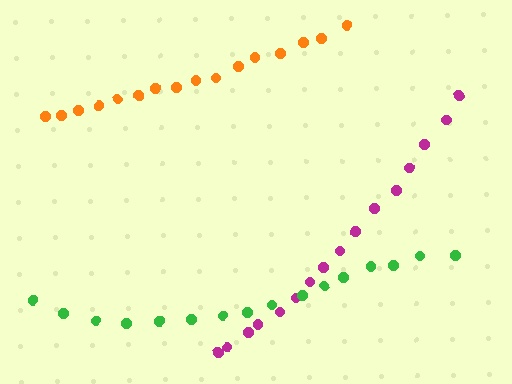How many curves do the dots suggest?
There are 3 distinct paths.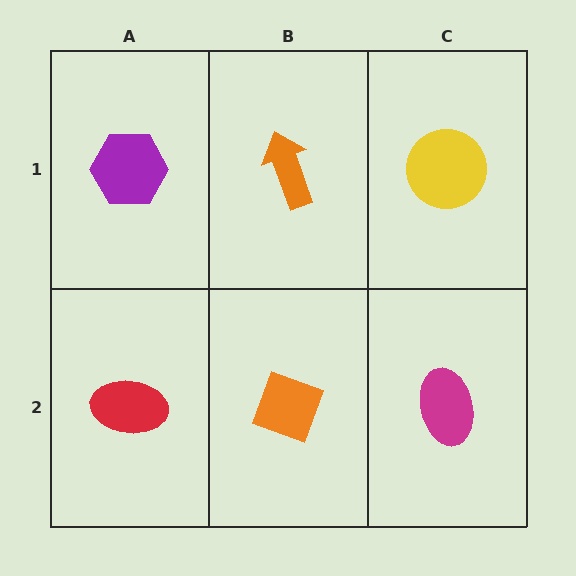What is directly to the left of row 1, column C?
An orange arrow.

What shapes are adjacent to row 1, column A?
A red ellipse (row 2, column A), an orange arrow (row 1, column B).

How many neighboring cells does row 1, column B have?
3.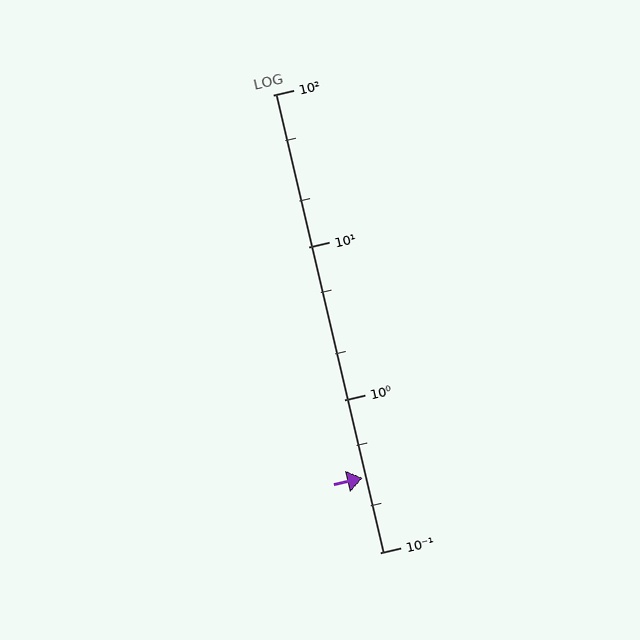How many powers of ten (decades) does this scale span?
The scale spans 3 decades, from 0.1 to 100.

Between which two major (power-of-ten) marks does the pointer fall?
The pointer is between 0.1 and 1.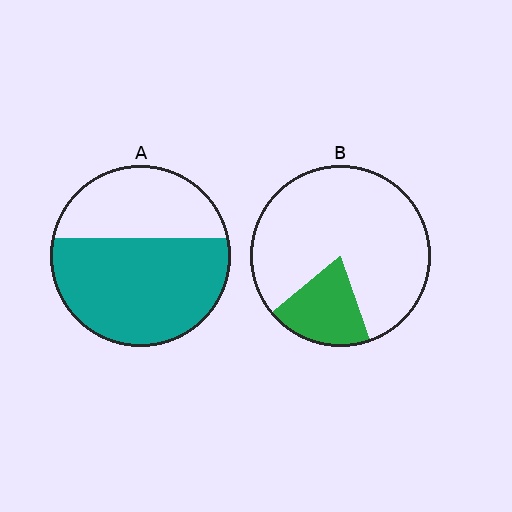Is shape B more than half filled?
No.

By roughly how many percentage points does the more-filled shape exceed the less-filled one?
By roughly 45 percentage points (A over B).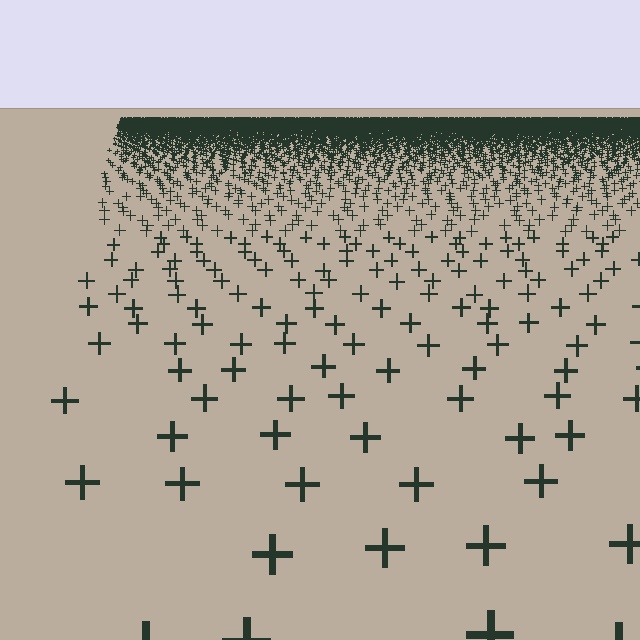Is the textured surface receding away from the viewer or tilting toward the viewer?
The surface is receding away from the viewer. Texture elements get smaller and denser toward the top.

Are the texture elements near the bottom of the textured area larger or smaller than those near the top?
Larger. Near the bottom, elements are closer to the viewer and appear at a bigger on-screen size.